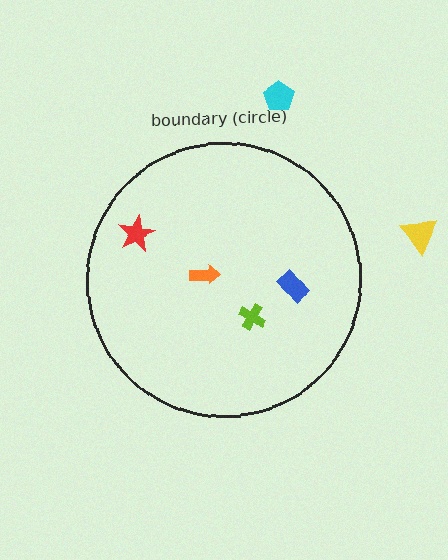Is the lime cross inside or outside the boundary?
Inside.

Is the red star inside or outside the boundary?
Inside.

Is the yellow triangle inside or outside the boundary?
Outside.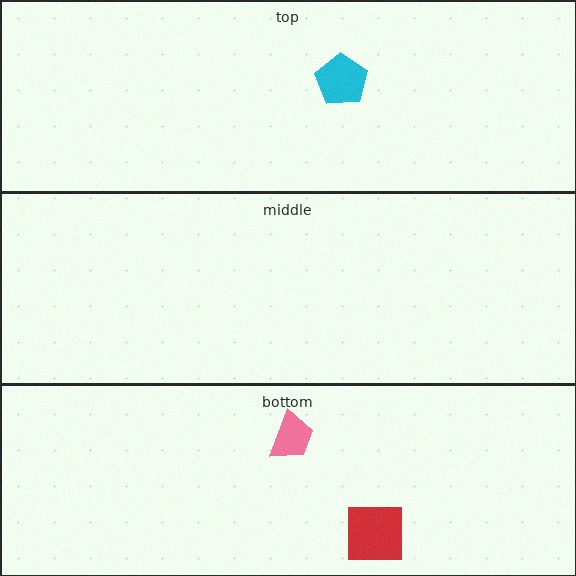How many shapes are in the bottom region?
2.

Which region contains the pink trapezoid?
The bottom region.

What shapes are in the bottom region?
The red square, the pink trapezoid.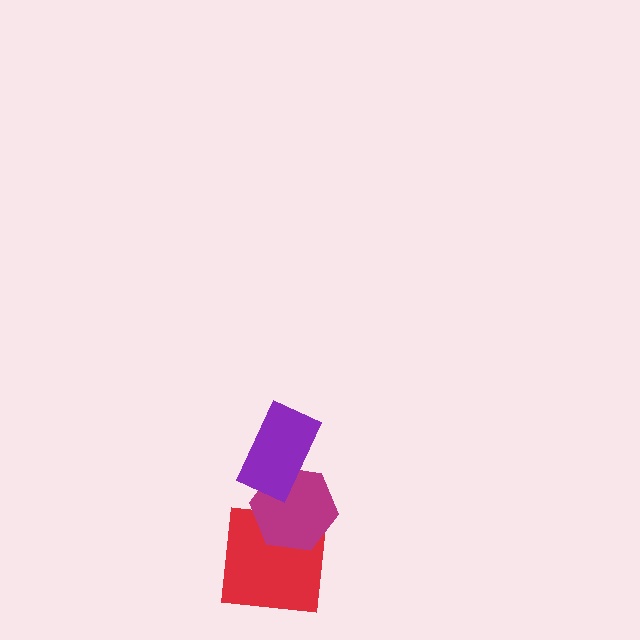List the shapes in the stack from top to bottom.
From top to bottom: the purple rectangle, the magenta hexagon, the red square.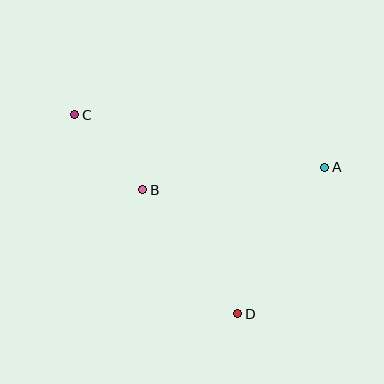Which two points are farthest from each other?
Points C and D are farthest from each other.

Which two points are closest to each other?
Points B and C are closest to each other.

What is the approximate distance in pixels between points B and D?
The distance between B and D is approximately 156 pixels.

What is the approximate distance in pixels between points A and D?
The distance between A and D is approximately 170 pixels.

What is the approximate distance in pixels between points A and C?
The distance between A and C is approximately 256 pixels.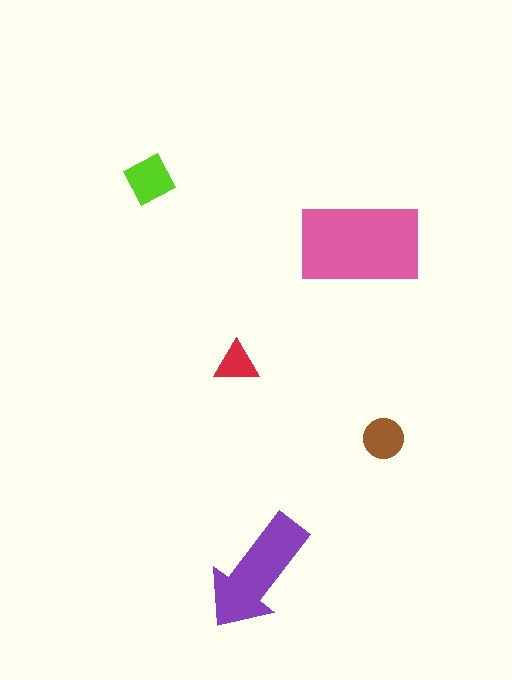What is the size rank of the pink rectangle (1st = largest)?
1st.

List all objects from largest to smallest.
The pink rectangle, the purple arrow, the lime diamond, the brown circle, the red triangle.